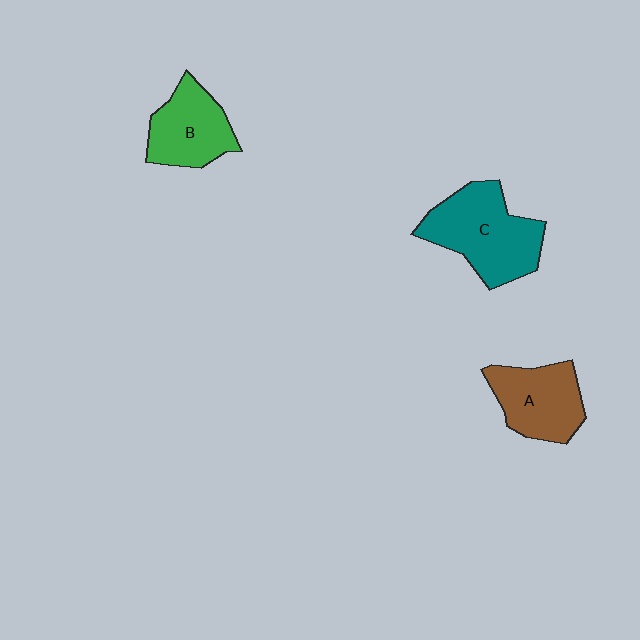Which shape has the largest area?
Shape C (teal).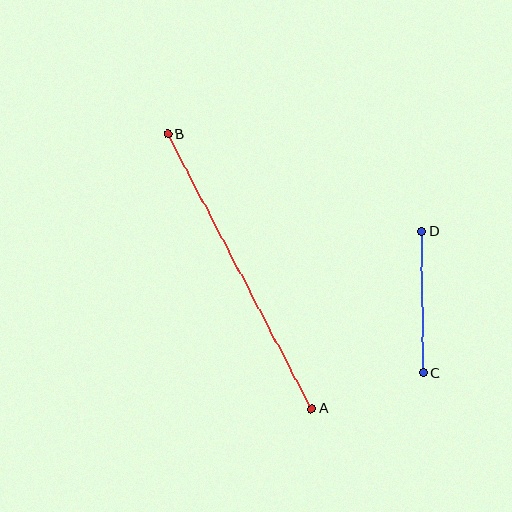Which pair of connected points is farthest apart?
Points A and B are farthest apart.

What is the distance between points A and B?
The distance is approximately 310 pixels.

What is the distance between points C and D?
The distance is approximately 141 pixels.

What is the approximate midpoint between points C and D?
The midpoint is at approximately (423, 302) pixels.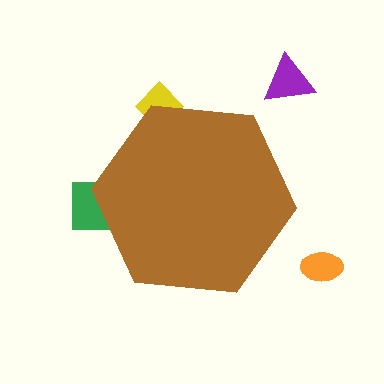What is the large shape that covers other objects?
A brown hexagon.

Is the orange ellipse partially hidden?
No, the orange ellipse is fully visible.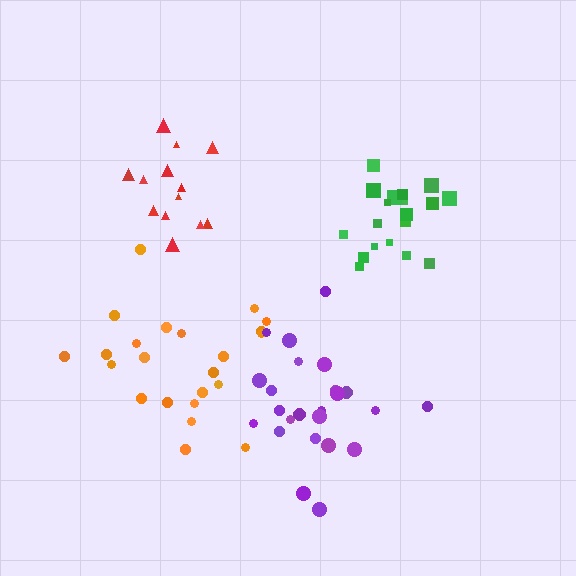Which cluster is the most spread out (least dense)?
Orange.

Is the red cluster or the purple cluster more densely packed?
Purple.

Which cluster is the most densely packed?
Purple.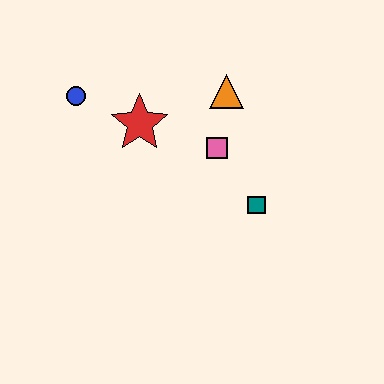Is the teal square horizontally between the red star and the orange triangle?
No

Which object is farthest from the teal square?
The blue circle is farthest from the teal square.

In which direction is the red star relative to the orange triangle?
The red star is to the left of the orange triangle.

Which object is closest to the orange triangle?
The pink square is closest to the orange triangle.